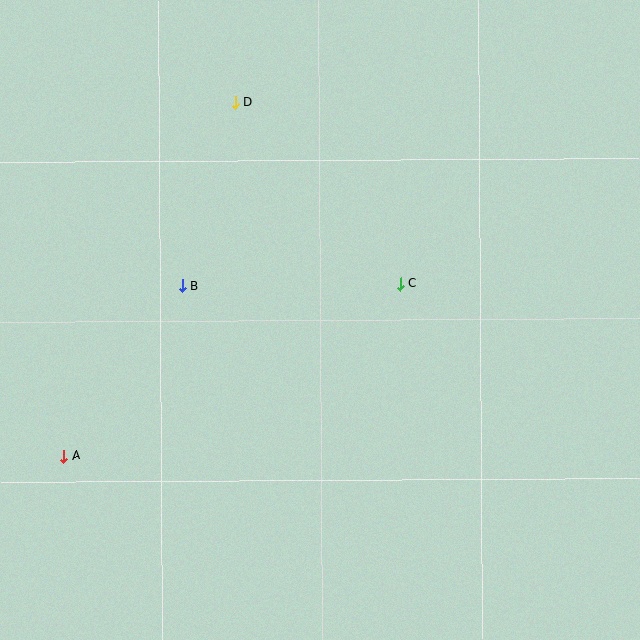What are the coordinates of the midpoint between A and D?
The midpoint between A and D is at (149, 279).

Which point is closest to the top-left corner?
Point D is closest to the top-left corner.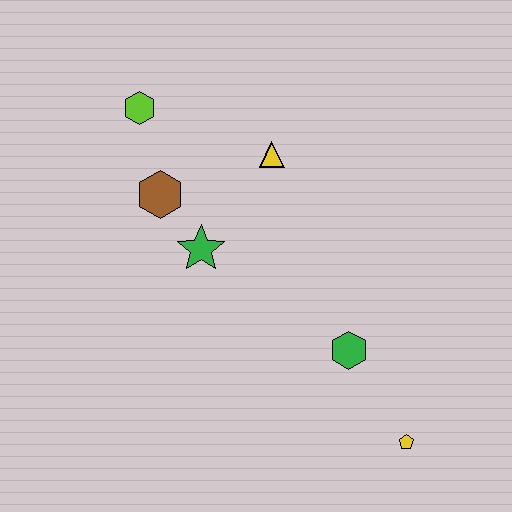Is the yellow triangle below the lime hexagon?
Yes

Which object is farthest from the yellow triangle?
The yellow pentagon is farthest from the yellow triangle.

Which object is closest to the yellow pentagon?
The green hexagon is closest to the yellow pentagon.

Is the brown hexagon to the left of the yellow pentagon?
Yes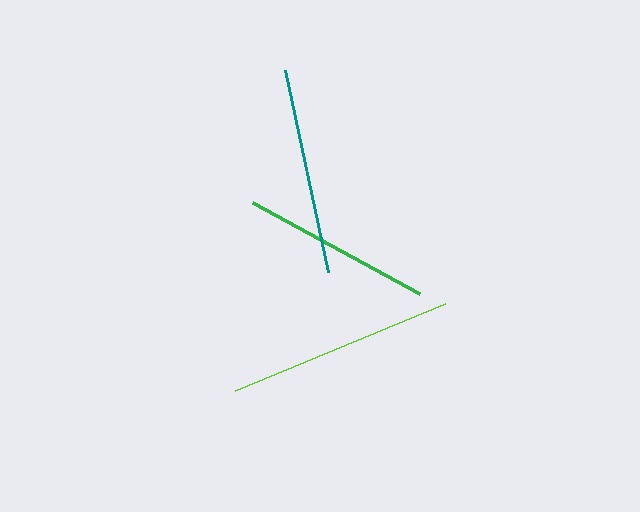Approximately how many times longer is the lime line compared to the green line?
The lime line is approximately 1.2 times the length of the green line.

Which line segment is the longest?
The lime line is the longest at approximately 227 pixels.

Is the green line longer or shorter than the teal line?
The teal line is longer than the green line.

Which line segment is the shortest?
The green line is the shortest at approximately 190 pixels.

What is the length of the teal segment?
The teal segment is approximately 207 pixels long.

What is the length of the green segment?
The green segment is approximately 190 pixels long.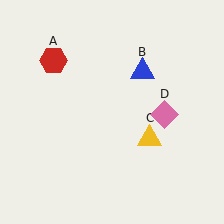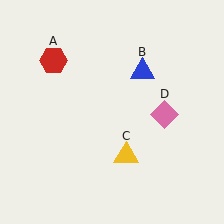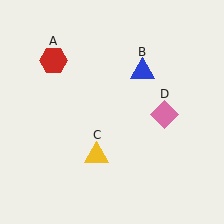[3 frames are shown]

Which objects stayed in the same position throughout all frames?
Red hexagon (object A) and blue triangle (object B) and pink diamond (object D) remained stationary.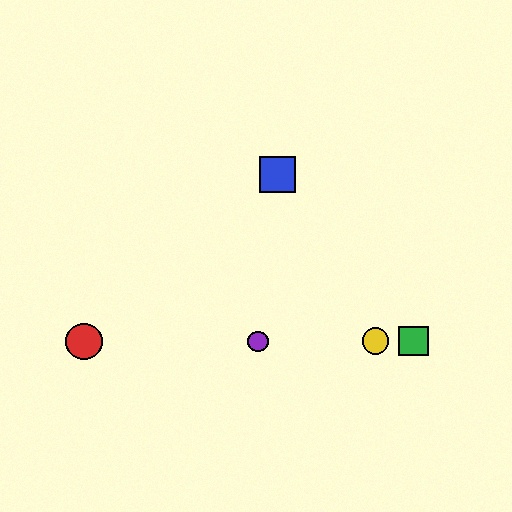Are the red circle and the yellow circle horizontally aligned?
Yes, both are at y≈341.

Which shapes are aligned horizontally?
The red circle, the green square, the yellow circle, the purple circle are aligned horizontally.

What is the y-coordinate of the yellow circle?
The yellow circle is at y≈341.